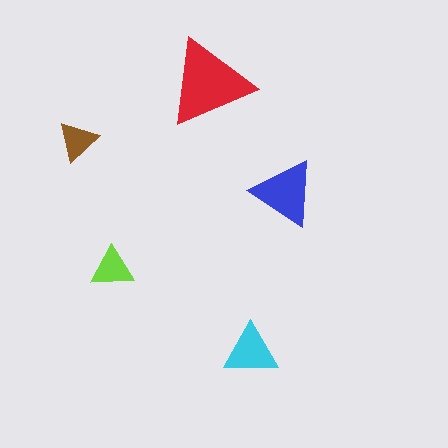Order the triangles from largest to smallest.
the red one, the blue one, the cyan one, the lime one, the brown one.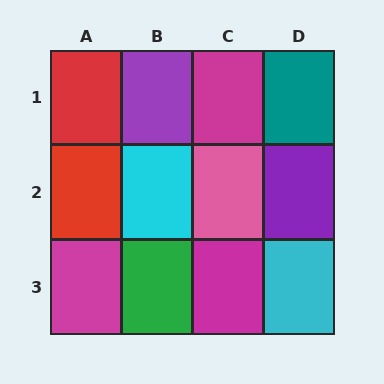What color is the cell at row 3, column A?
Magenta.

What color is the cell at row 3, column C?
Magenta.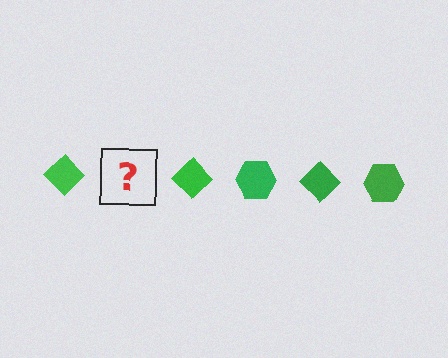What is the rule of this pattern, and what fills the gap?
The rule is that the pattern cycles through diamond, hexagon shapes in green. The gap should be filled with a green hexagon.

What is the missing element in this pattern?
The missing element is a green hexagon.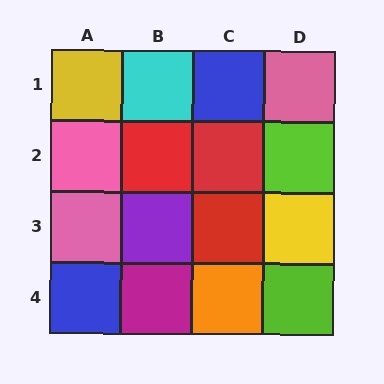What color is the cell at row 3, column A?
Pink.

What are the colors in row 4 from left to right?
Blue, magenta, orange, lime.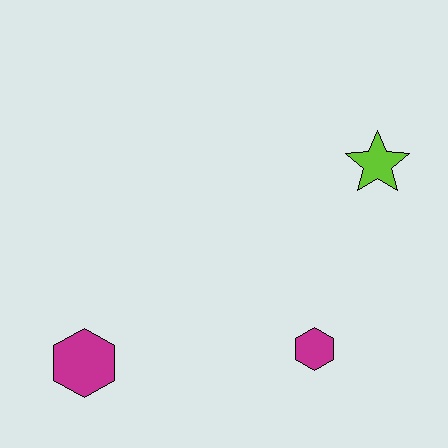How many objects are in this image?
There are 3 objects.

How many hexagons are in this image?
There are 2 hexagons.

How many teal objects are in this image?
There are no teal objects.